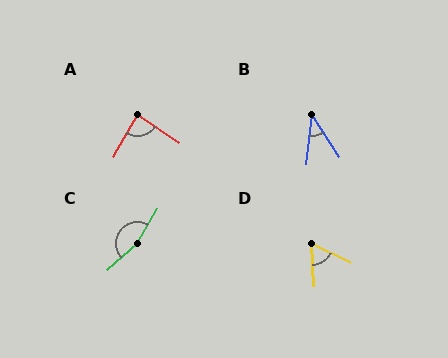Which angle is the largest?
C, at approximately 162 degrees.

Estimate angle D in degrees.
Approximately 61 degrees.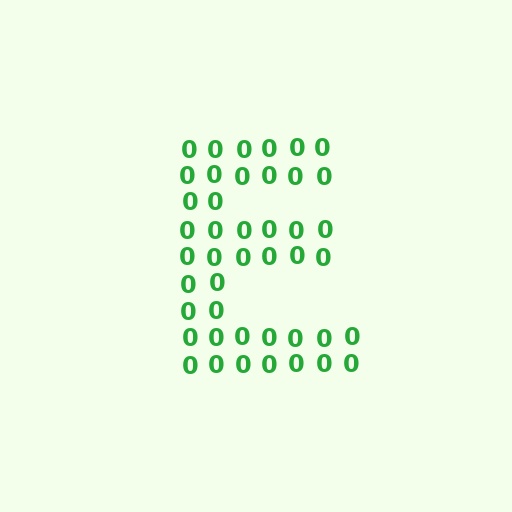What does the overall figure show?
The overall figure shows the letter E.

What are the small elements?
The small elements are digit 0's.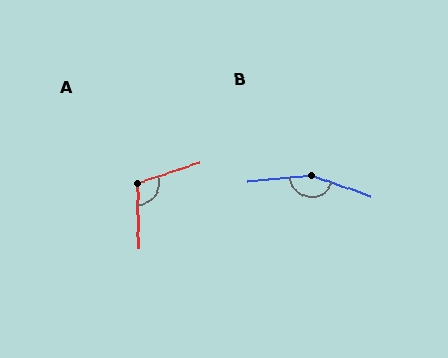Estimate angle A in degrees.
Approximately 107 degrees.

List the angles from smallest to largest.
A (107°), B (155°).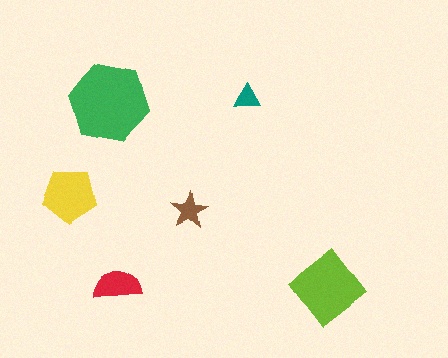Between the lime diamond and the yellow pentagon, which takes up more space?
The lime diamond.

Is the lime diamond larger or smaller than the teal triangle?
Larger.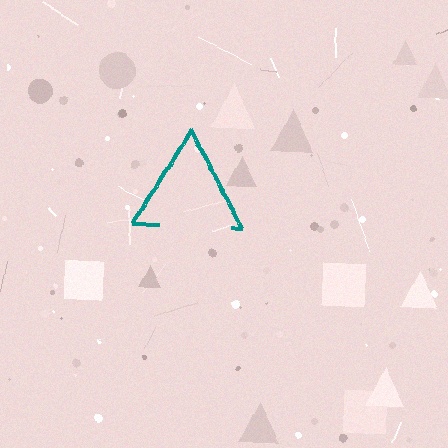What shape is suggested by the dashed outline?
The dashed outline suggests a triangle.